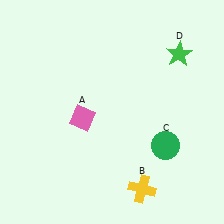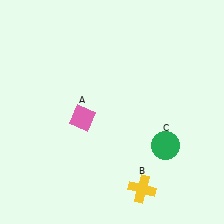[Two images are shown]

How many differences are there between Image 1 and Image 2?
There is 1 difference between the two images.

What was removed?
The green star (D) was removed in Image 2.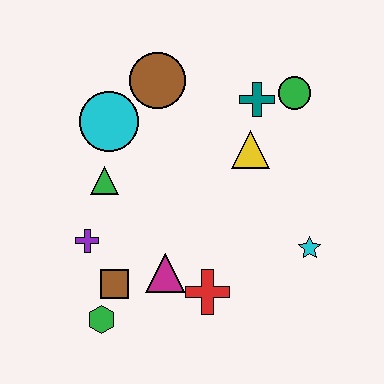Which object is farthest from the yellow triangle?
The green hexagon is farthest from the yellow triangle.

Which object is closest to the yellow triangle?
The teal cross is closest to the yellow triangle.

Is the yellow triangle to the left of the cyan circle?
No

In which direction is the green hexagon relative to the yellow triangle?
The green hexagon is below the yellow triangle.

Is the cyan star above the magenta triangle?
Yes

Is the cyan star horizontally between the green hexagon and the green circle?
No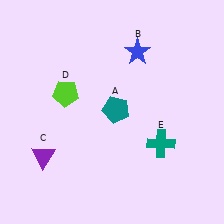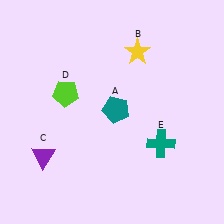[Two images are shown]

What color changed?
The star (B) changed from blue in Image 1 to yellow in Image 2.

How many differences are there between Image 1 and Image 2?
There is 1 difference between the two images.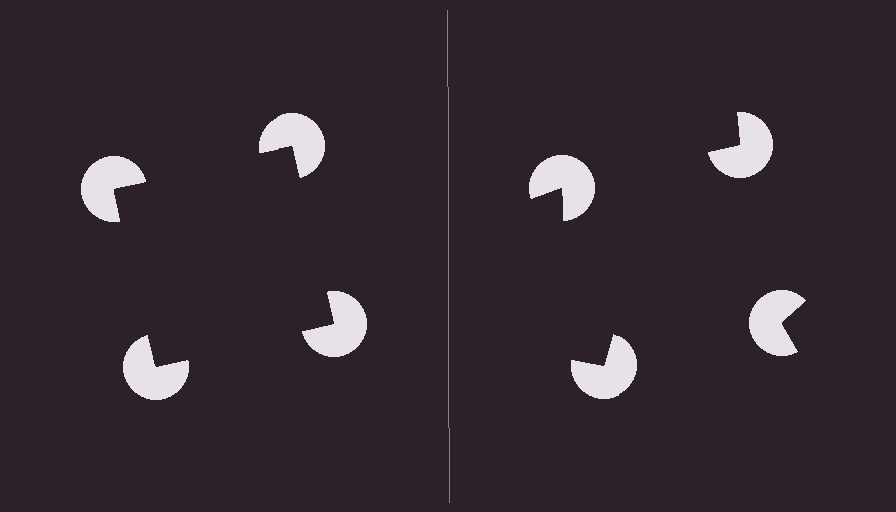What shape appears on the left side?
An illusory square.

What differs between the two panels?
The pac-man discs are positioned identically on both sides; only the wedge orientations differ. On the left they align to a square; on the right they are misaligned.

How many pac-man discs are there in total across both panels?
8 — 4 on each side.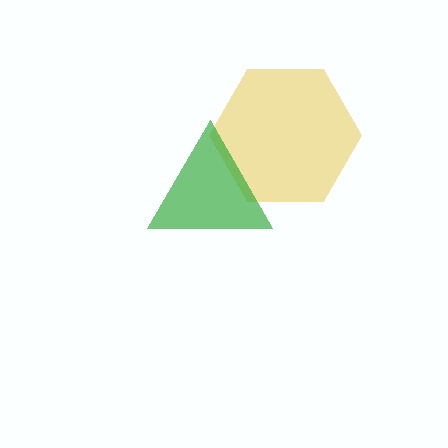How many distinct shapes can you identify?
There are 2 distinct shapes: a yellow hexagon, a green triangle.